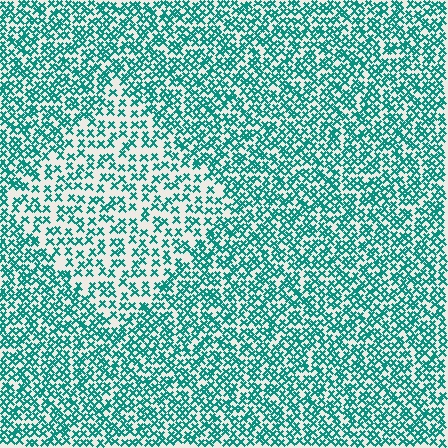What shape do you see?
I see a diamond.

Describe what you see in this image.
The image contains small teal elements arranged at two different densities. A diamond-shaped region is visible where the elements are less densely packed than the surrounding area.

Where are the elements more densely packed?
The elements are more densely packed outside the diamond boundary.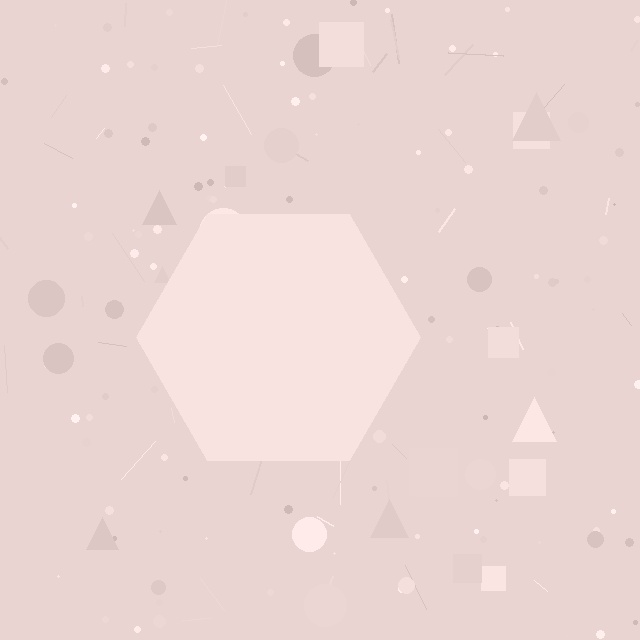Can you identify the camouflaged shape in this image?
The camouflaged shape is a hexagon.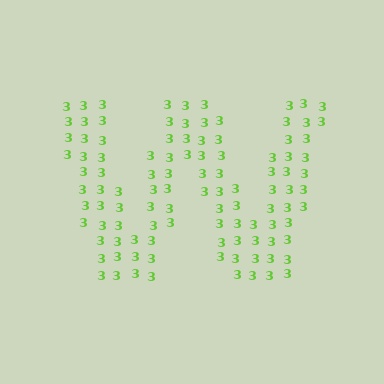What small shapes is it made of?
It is made of small digit 3's.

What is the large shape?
The large shape is the letter W.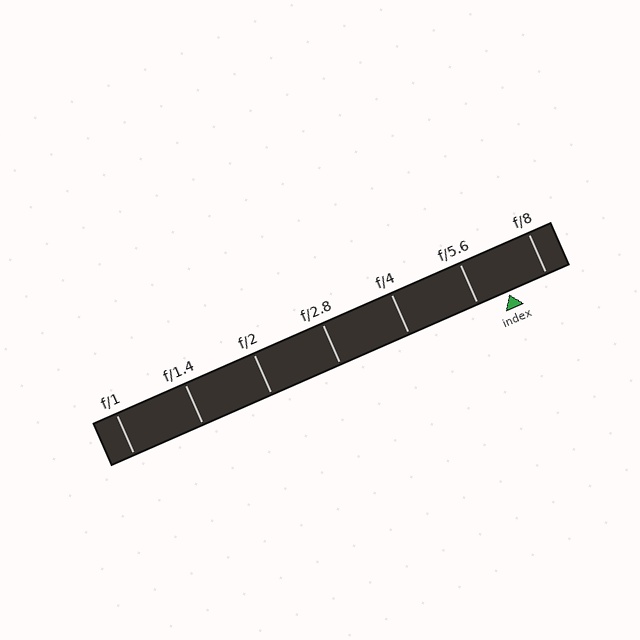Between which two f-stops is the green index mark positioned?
The index mark is between f/5.6 and f/8.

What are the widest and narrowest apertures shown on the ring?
The widest aperture shown is f/1 and the narrowest is f/8.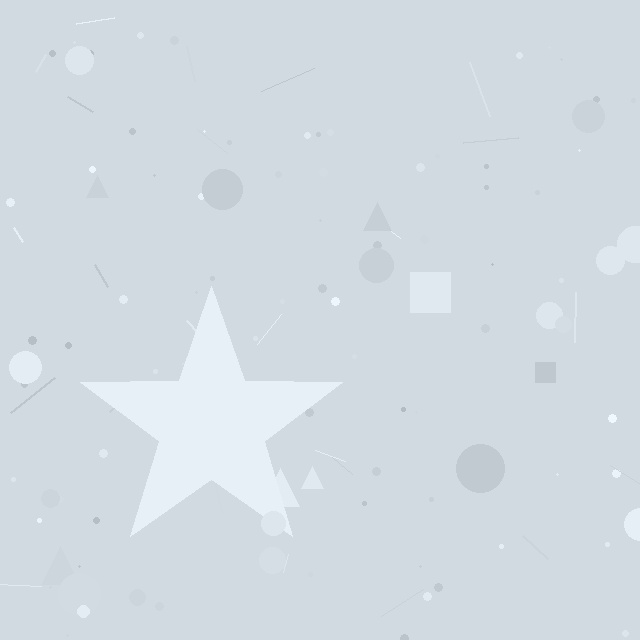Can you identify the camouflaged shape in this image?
The camouflaged shape is a star.